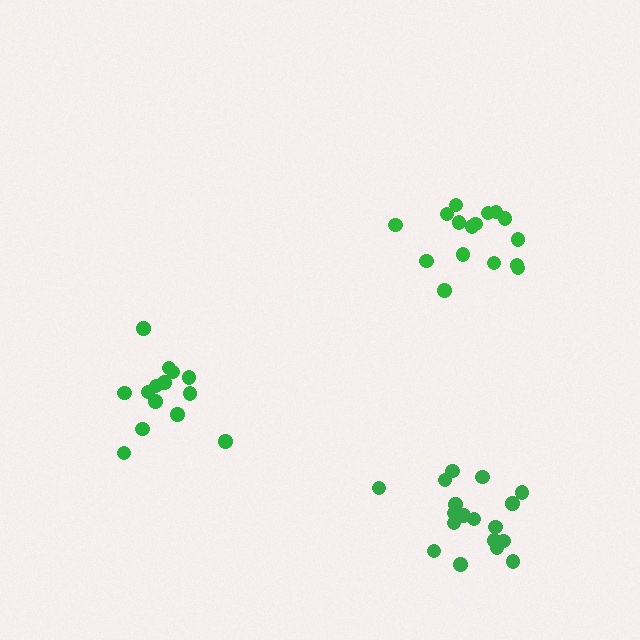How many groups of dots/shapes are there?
There are 3 groups.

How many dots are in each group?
Group 1: 14 dots, Group 2: 18 dots, Group 3: 16 dots (48 total).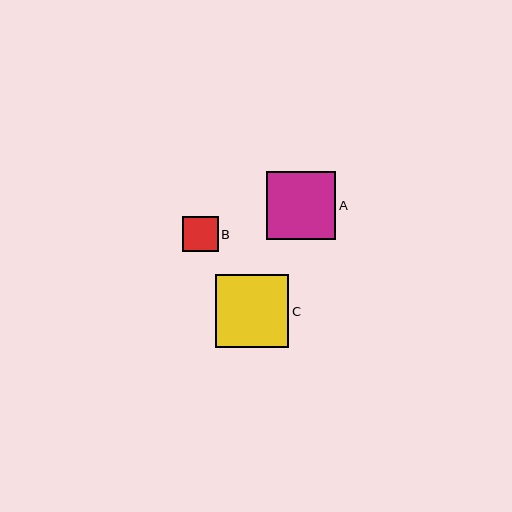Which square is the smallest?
Square B is the smallest with a size of approximately 35 pixels.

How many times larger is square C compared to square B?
Square C is approximately 2.1 times the size of square B.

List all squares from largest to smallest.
From largest to smallest: C, A, B.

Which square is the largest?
Square C is the largest with a size of approximately 73 pixels.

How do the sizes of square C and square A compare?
Square C and square A are approximately the same size.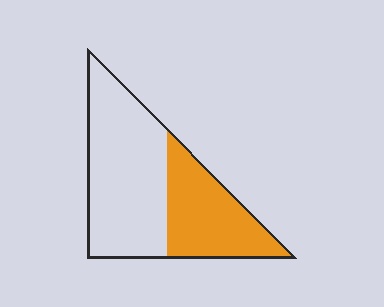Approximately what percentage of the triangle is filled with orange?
Approximately 40%.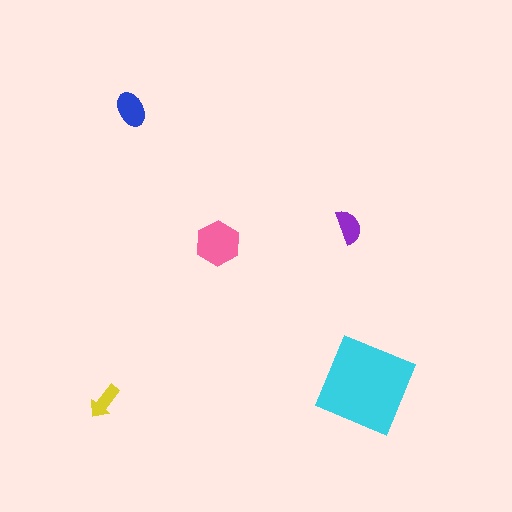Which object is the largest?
The cyan diamond.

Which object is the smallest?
The yellow arrow.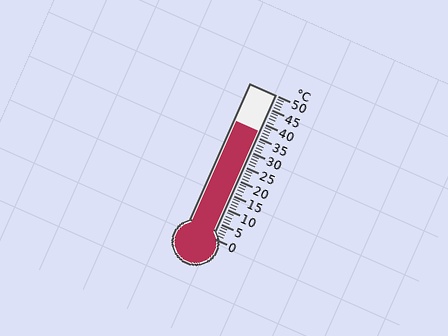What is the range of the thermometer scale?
The thermometer scale ranges from 0°C to 50°C.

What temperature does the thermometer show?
The thermometer shows approximately 37°C.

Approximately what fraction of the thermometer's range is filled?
The thermometer is filled to approximately 75% of its range.